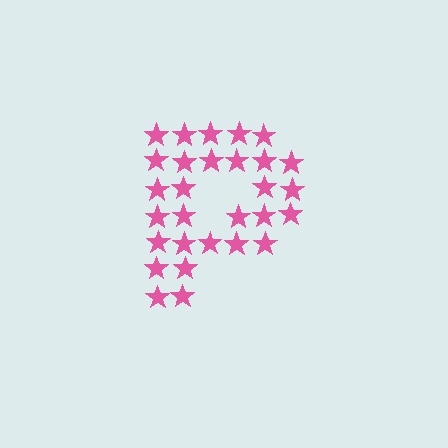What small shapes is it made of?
It is made of small stars.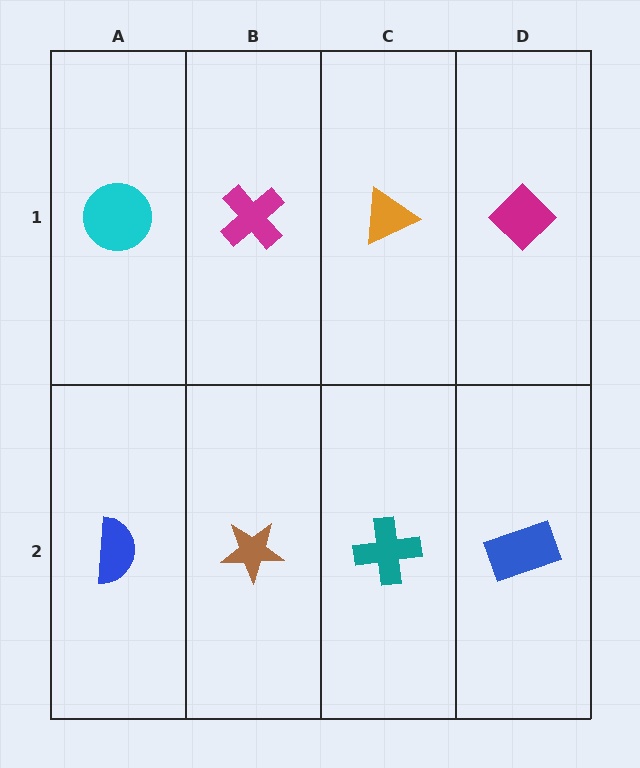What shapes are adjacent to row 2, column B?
A magenta cross (row 1, column B), a blue semicircle (row 2, column A), a teal cross (row 2, column C).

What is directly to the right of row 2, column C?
A blue rectangle.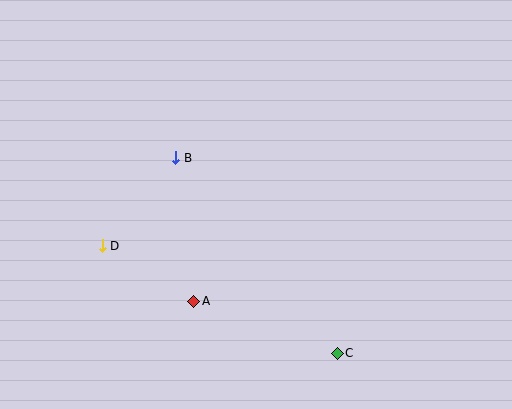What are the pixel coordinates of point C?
Point C is at (337, 353).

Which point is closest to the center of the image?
Point B at (176, 158) is closest to the center.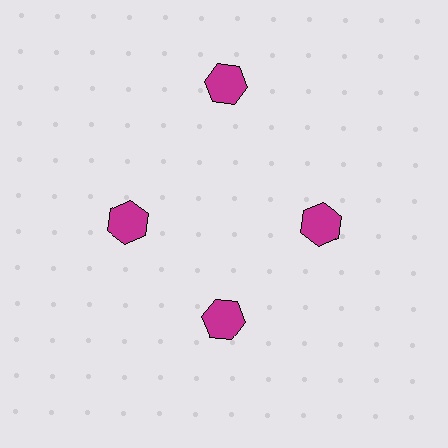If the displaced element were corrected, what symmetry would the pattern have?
It would have 4-fold rotational symmetry — the pattern would map onto itself every 90 degrees.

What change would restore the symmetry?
The symmetry would be restored by moving it inward, back onto the ring so that all 4 hexagons sit at equal angles and equal distance from the center.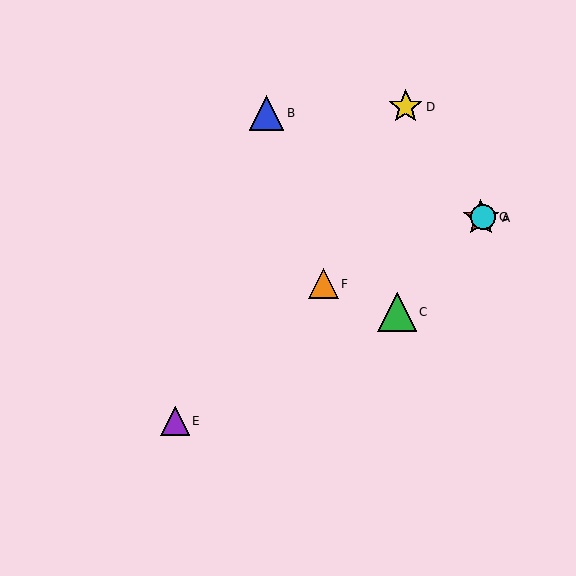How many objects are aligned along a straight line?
3 objects (A, F, G) are aligned along a straight line.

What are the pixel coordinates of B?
Object B is at (267, 113).